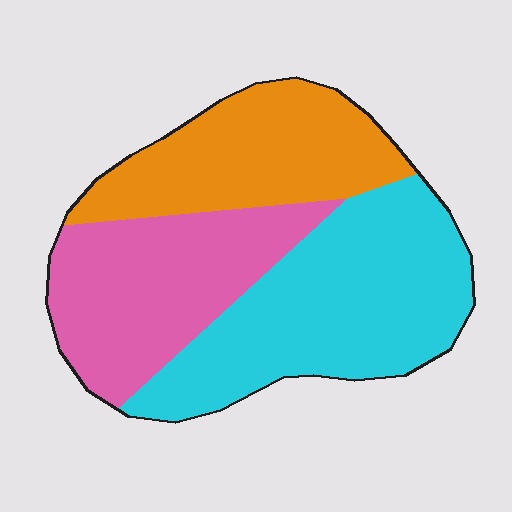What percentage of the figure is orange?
Orange takes up about one quarter (1/4) of the figure.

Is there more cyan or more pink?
Cyan.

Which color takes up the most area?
Cyan, at roughly 40%.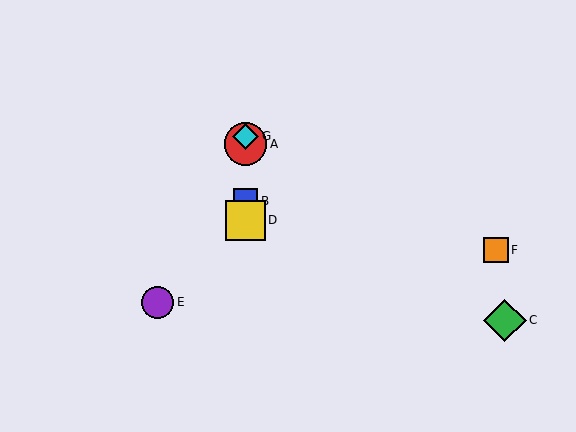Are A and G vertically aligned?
Yes, both are at x≈246.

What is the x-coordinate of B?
Object B is at x≈246.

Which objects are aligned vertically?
Objects A, B, D, G are aligned vertically.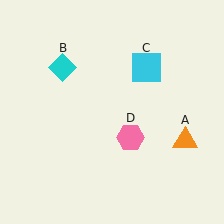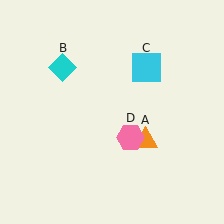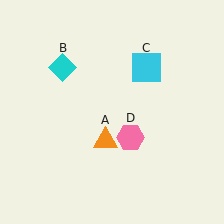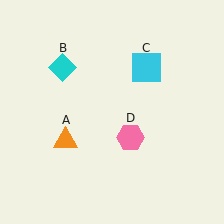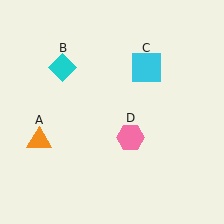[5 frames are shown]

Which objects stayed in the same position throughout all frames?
Cyan diamond (object B) and cyan square (object C) and pink hexagon (object D) remained stationary.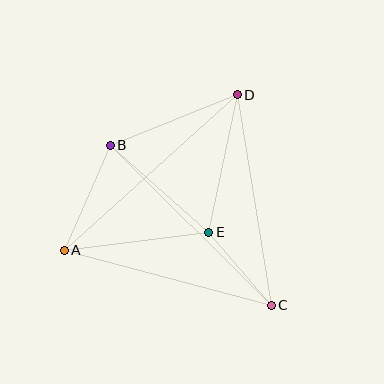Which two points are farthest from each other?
Points A and D are farthest from each other.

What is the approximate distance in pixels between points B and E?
The distance between B and E is approximately 132 pixels.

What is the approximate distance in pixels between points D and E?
The distance between D and E is approximately 141 pixels.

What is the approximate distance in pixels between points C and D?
The distance between C and D is approximately 214 pixels.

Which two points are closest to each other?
Points C and E are closest to each other.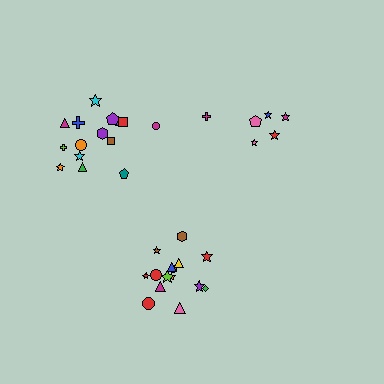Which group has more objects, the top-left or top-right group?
The top-left group.